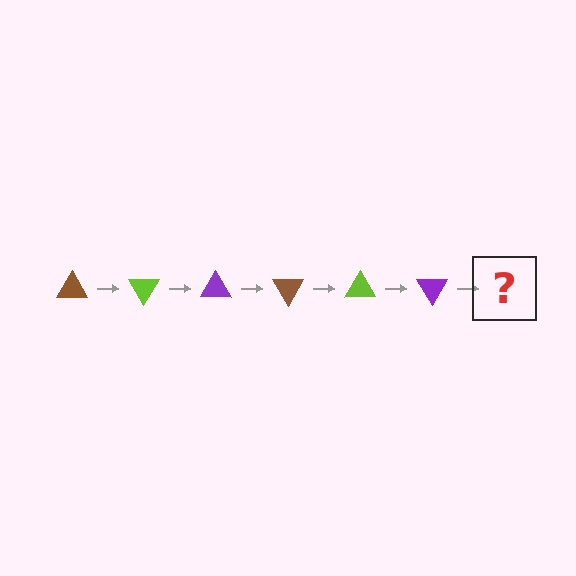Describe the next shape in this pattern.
It should be a brown triangle, rotated 360 degrees from the start.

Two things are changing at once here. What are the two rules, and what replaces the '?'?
The two rules are that it rotates 60 degrees each step and the color cycles through brown, lime, and purple. The '?' should be a brown triangle, rotated 360 degrees from the start.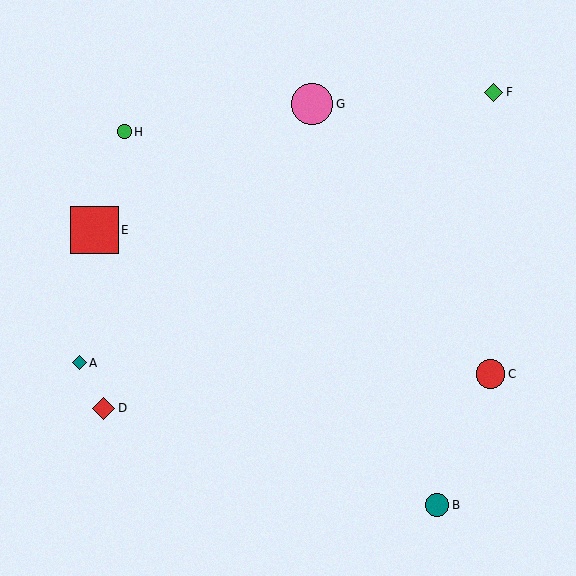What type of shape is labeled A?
Shape A is a teal diamond.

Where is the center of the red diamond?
The center of the red diamond is at (104, 408).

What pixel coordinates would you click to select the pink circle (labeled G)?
Click at (312, 104) to select the pink circle G.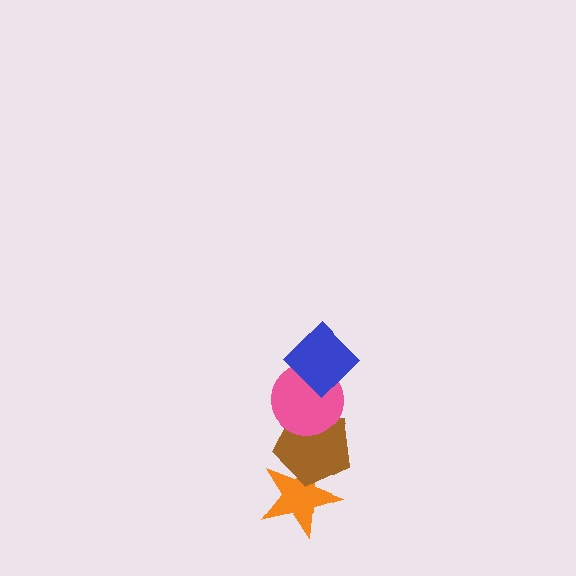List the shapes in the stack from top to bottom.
From top to bottom: the blue diamond, the pink circle, the brown pentagon, the orange star.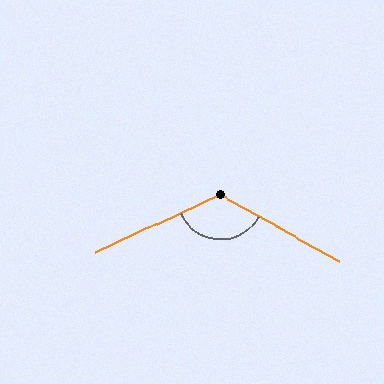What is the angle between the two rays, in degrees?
Approximately 126 degrees.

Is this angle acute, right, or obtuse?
It is obtuse.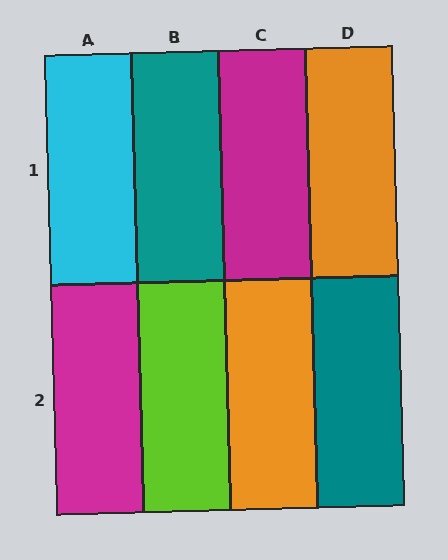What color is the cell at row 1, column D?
Orange.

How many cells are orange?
2 cells are orange.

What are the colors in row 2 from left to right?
Magenta, lime, orange, teal.